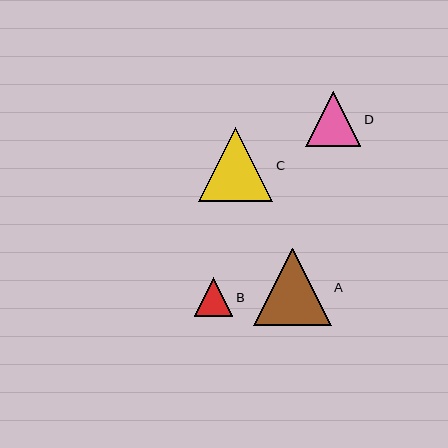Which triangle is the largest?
Triangle A is the largest with a size of approximately 77 pixels.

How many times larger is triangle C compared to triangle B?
Triangle C is approximately 1.9 times the size of triangle B.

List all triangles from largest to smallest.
From largest to smallest: A, C, D, B.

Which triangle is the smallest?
Triangle B is the smallest with a size of approximately 38 pixels.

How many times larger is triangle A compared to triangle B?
Triangle A is approximately 2.0 times the size of triangle B.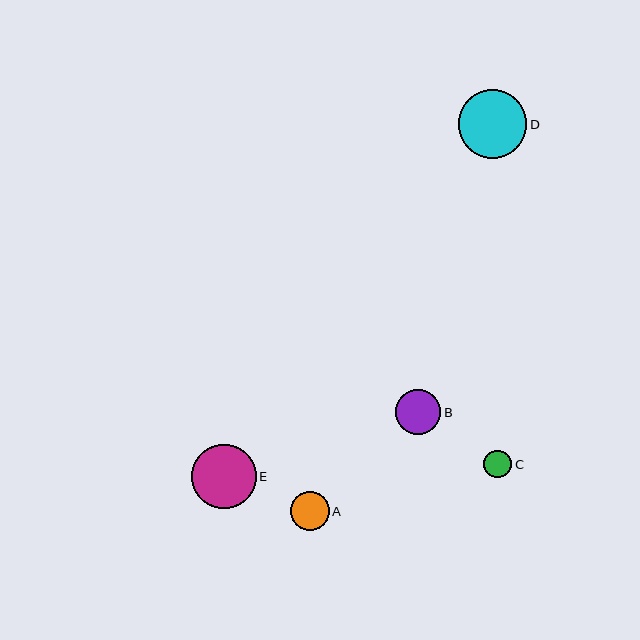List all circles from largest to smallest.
From largest to smallest: D, E, B, A, C.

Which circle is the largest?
Circle D is the largest with a size of approximately 69 pixels.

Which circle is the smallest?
Circle C is the smallest with a size of approximately 28 pixels.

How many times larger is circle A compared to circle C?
Circle A is approximately 1.4 times the size of circle C.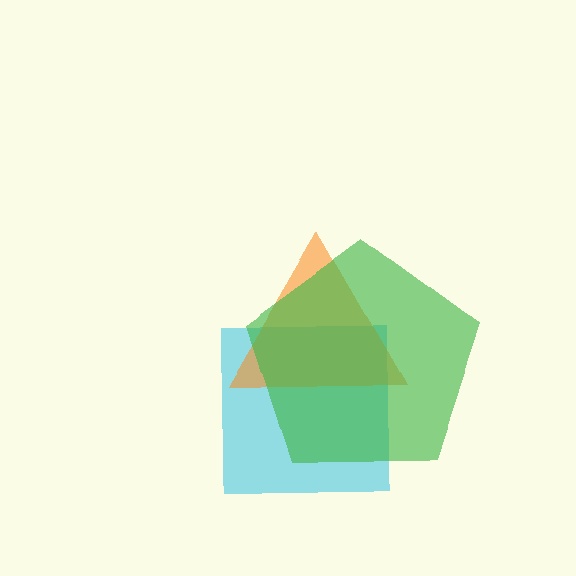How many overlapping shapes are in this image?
There are 3 overlapping shapes in the image.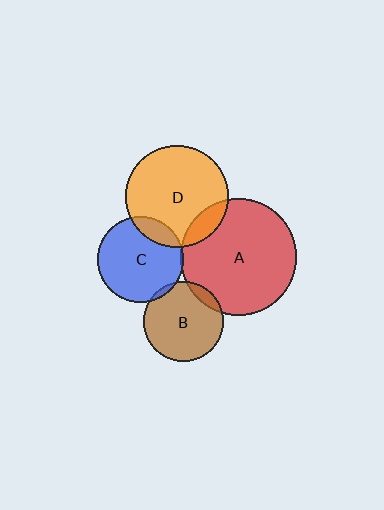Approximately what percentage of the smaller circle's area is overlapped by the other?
Approximately 5%.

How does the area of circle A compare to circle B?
Approximately 2.1 times.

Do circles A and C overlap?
Yes.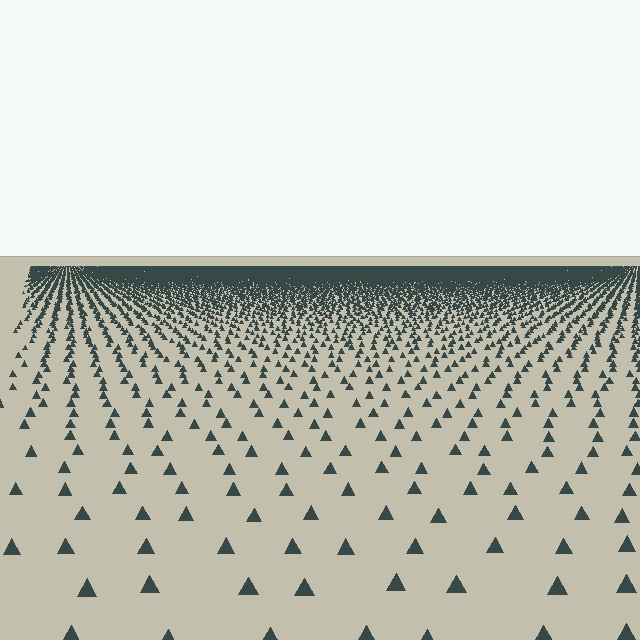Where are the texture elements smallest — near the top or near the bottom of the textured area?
Near the top.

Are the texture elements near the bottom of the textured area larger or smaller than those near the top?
Larger. Near the bottom, elements are closer to the viewer and appear at a bigger on-screen size.